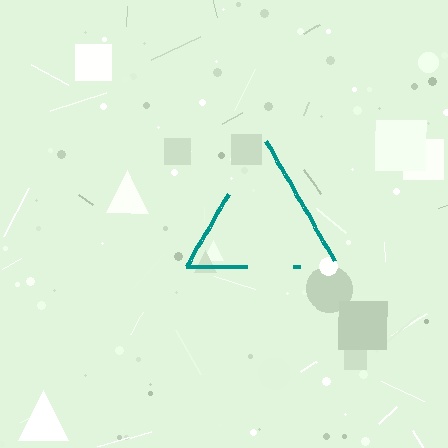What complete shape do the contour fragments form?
The contour fragments form a triangle.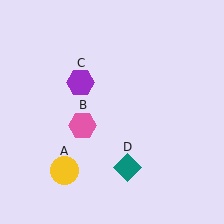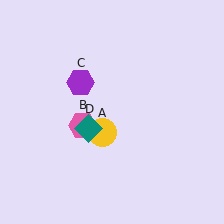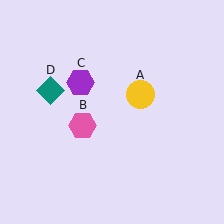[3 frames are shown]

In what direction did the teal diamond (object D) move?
The teal diamond (object D) moved up and to the left.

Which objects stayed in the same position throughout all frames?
Pink hexagon (object B) and purple hexagon (object C) remained stationary.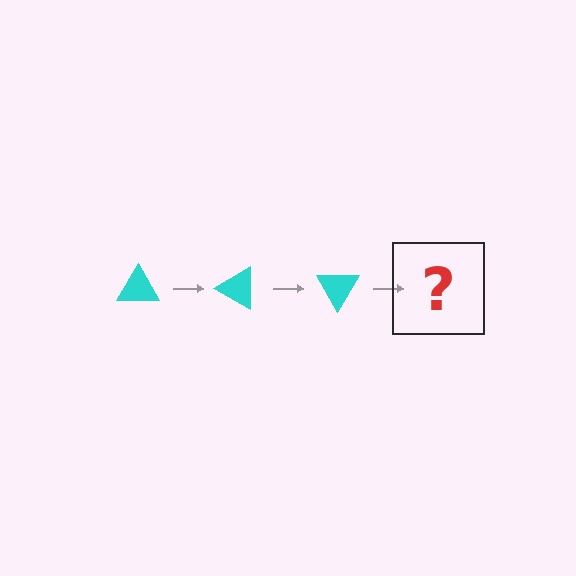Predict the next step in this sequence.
The next step is a cyan triangle rotated 90 degrees.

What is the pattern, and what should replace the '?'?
The pattern is that the triangle rotates 30 degrees each step. The '?' should be a cyan triangle rotated 90 degrees.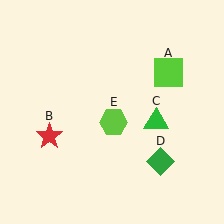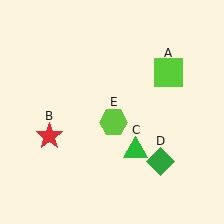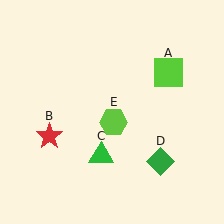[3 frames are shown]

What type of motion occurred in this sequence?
The green triangle (object C) rotated clockwise around the center of the scene.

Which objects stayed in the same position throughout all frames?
Lime square (object A) and red star (object B) and green diamond (object D) and lime hexagon (object E) remained stationary.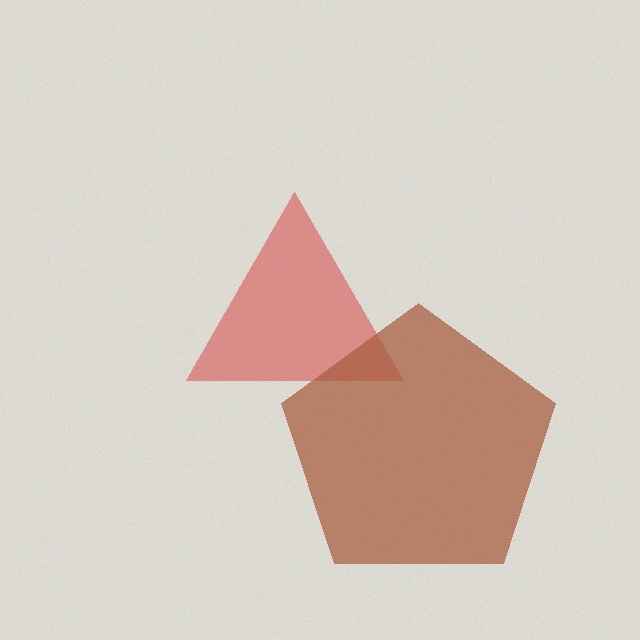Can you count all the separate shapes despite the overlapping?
Yes, there are 2 separate shapes.